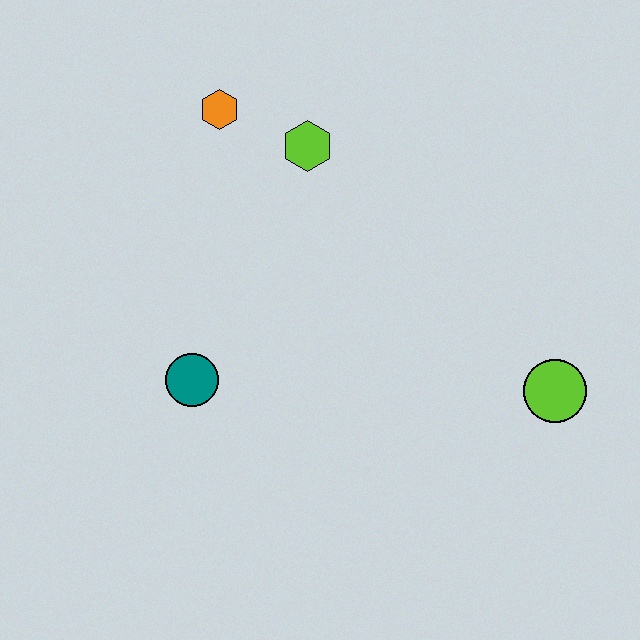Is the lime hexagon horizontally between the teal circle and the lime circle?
Yes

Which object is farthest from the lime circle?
The orange hexagon is farthest from the lime circle.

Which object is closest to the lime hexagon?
The orange hexagon is closest to the lime hexagon.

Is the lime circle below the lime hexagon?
Yes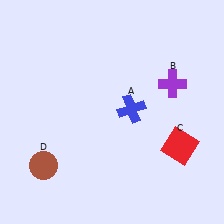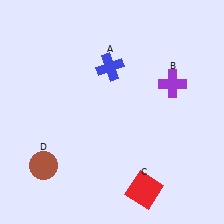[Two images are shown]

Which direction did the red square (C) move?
The red square (C) moved down.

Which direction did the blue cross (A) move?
The blue cross (A) moved up.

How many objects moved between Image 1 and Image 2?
2 objects moved between the two images.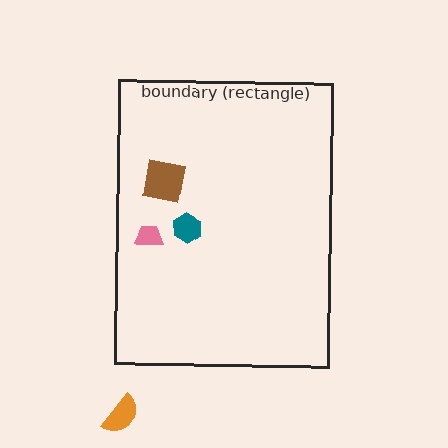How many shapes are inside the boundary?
3 inside, 1 outside.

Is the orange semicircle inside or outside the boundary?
Outside.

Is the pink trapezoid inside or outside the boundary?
Inside.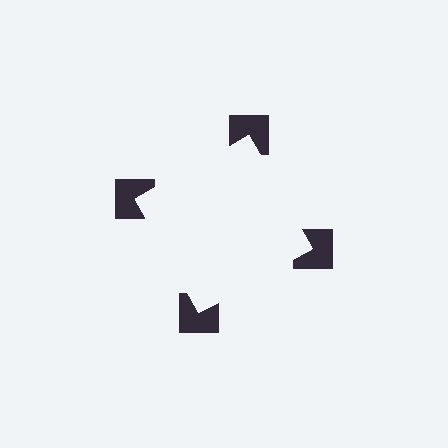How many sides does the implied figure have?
4 sides.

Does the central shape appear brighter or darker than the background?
It typically appears slightly brighter than the background, even though no actual brightness change is drawn.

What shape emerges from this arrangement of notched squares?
An illusory square — its edges are inferred from the aligned wedge cuts in the notched squares, not physically drawn.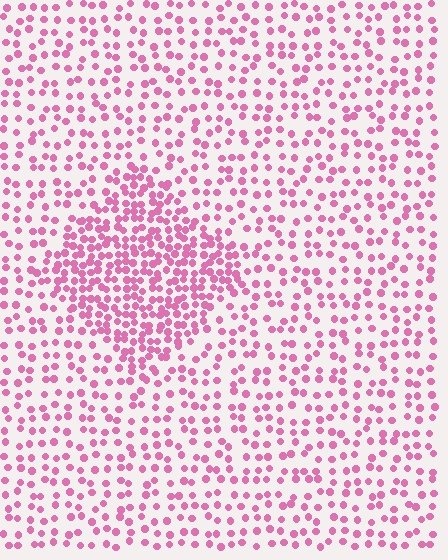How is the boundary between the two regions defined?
The boundary is defined by a change in element density (approximately 2.1x ratio). All elements are the same color, size, and shape.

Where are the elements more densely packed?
The elements are more densely packed inside the diamond boundary.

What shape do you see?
I see a diamond.